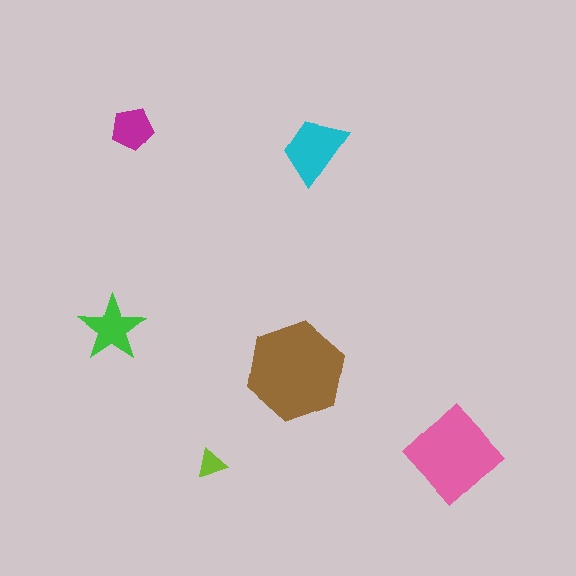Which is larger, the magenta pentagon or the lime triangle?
The magenta pentagon.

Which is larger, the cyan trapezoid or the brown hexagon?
The brown hexagon.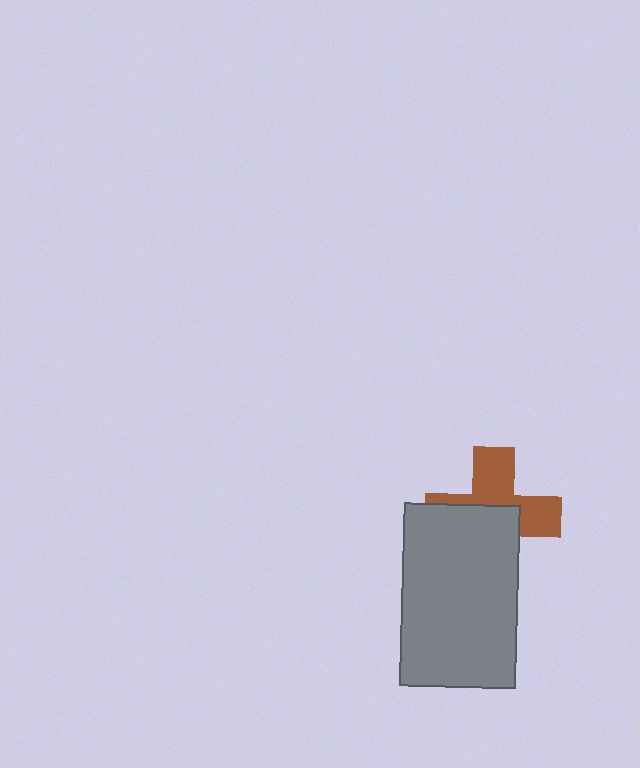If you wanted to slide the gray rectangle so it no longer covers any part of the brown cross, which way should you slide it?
Slide it down — that is the most direct way to separate the two shapes.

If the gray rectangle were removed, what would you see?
You would see the complete brown cross.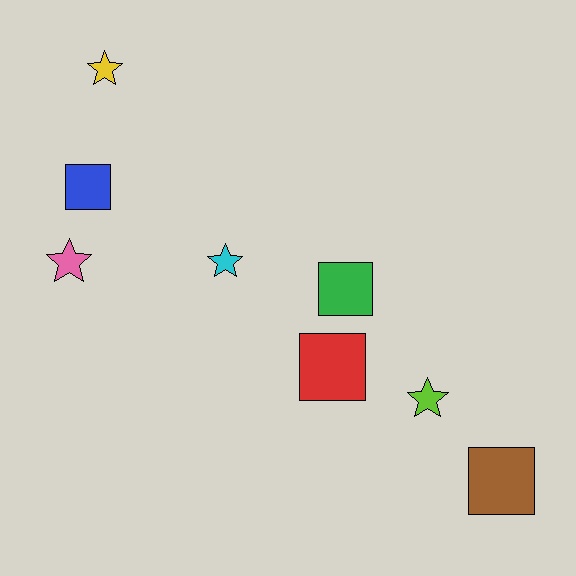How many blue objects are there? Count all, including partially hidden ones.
There is 1 blue object.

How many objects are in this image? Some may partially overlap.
There are 8 objects.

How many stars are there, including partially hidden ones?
There are 4 stars.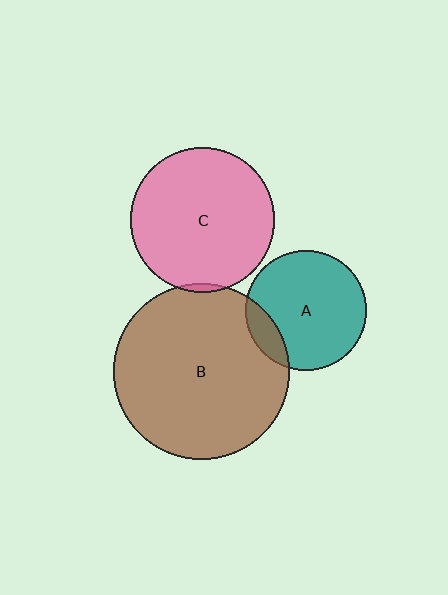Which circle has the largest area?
Circle B (brown).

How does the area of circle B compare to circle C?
Approximately 1.5 times.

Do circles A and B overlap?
Yes.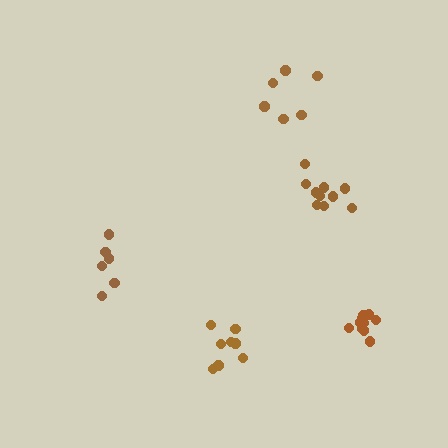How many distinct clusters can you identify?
There are 5 distinct clusters.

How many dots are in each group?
Group 1: 6 dots, Group 2: 6 dots, Group 3: 11 dots, Group 4: 10 dots, Group 5: 8 dots (41 total).